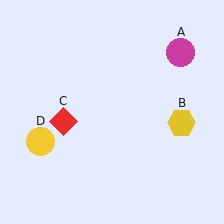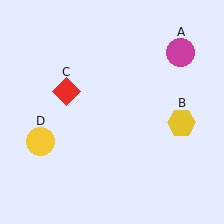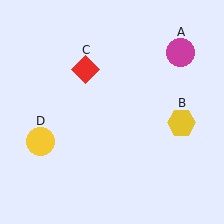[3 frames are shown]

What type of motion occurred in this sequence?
The red diamond (object C) rotated clockwise around the center of the scene.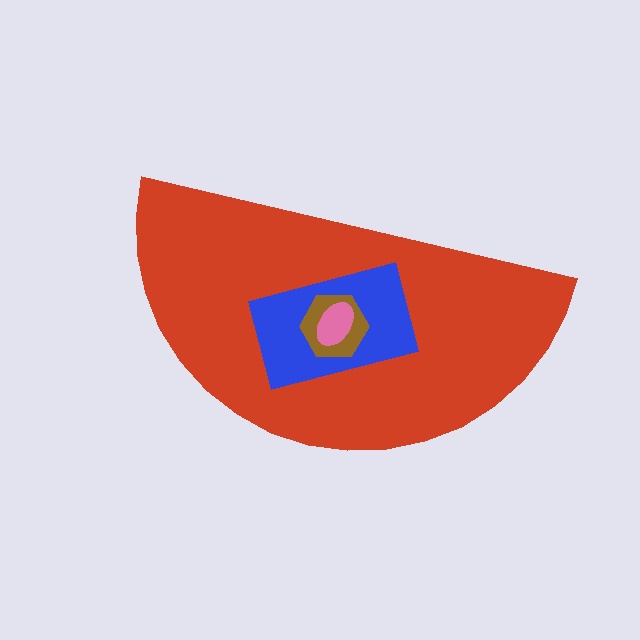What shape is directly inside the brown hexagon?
The pink ellipse.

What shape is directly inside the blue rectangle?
The brown hexagon.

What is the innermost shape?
The pink ellipse.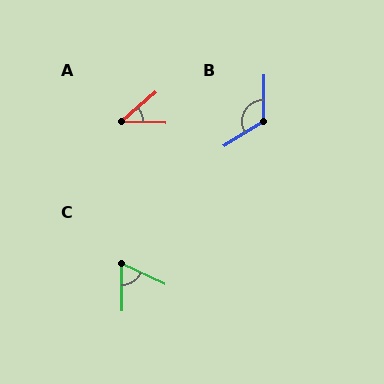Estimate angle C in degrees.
Approximately 65 degrees.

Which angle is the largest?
B, at approximately 122 degrees.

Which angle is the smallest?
A, at approximately 42 degrees.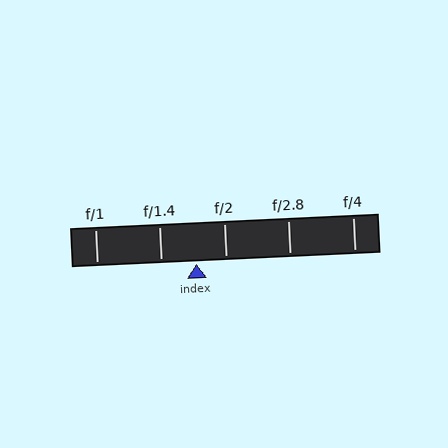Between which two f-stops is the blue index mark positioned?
The index mark is between f/1.4 and f/2.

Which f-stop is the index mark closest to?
The index mark is closest to f/2.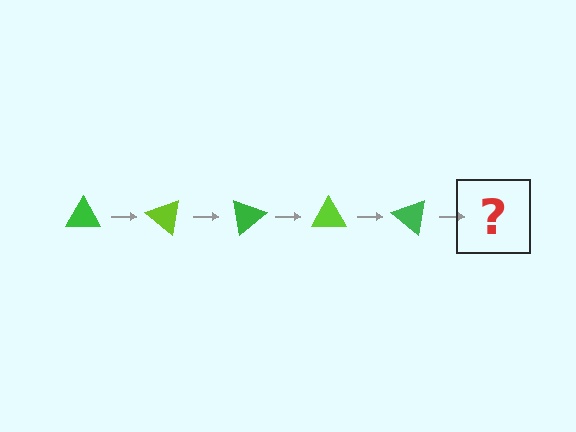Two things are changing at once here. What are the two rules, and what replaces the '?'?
The two rules are that it rotates 40 degrees each step and the color cycles through green and lime. The '?' should be a lime triangle, rotated 200 degrees from the start.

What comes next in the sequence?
The next element should be a lime triangle, rotated 200 degrees from the start.